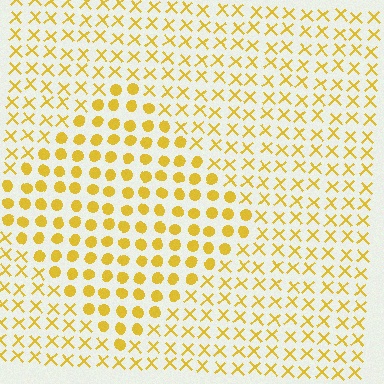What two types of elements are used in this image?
The image uses circles inside the diamond region and X marks outside it.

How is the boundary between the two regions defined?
The boundary is defined by a change in element shape: circles inside vs. X marks outside. All elements share the same color and spacing.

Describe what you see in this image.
The image is filled with small yellow elements arranged in a uniform grid. A diamond-shaped region contains circles, while the surrounding area contains X marks. The boundary is defined purely by the change in element shape.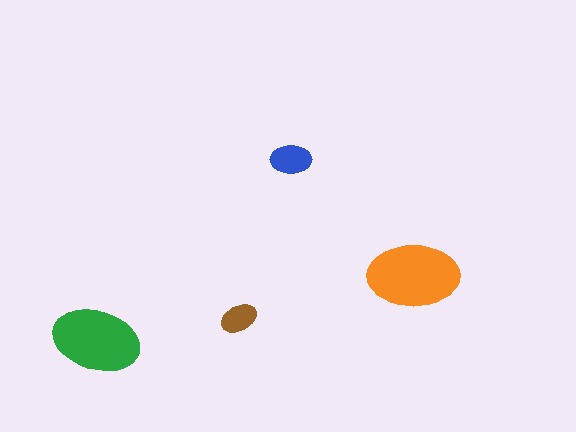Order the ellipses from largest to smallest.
the orange one, the green one, the blue one, the brown one.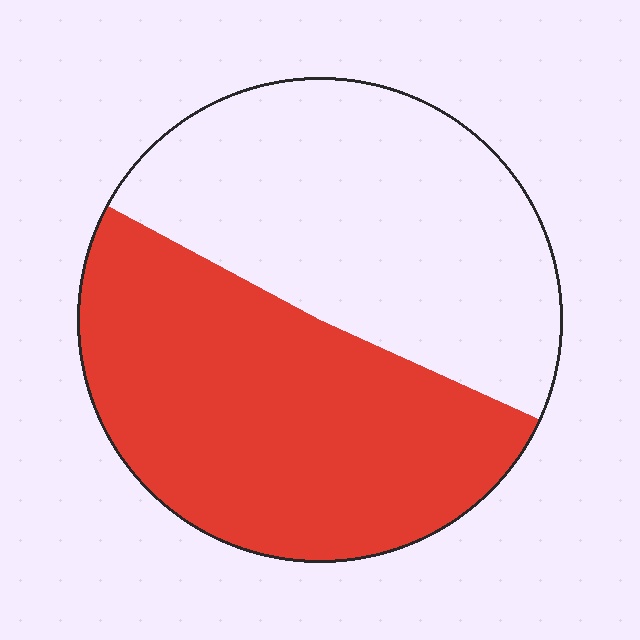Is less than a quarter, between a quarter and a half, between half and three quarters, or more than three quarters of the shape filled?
Between half and three quarters.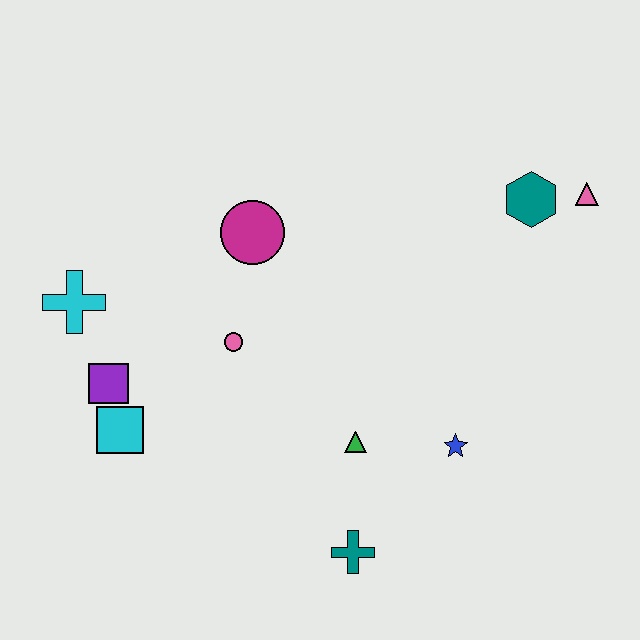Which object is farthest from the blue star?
The cyan cross is farthest from the blue star.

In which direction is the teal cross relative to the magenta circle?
The teal cross is below the magenta circle.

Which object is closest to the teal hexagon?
The pink triangle is closest to the teal hexagon.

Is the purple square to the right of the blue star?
No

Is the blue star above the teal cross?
Yes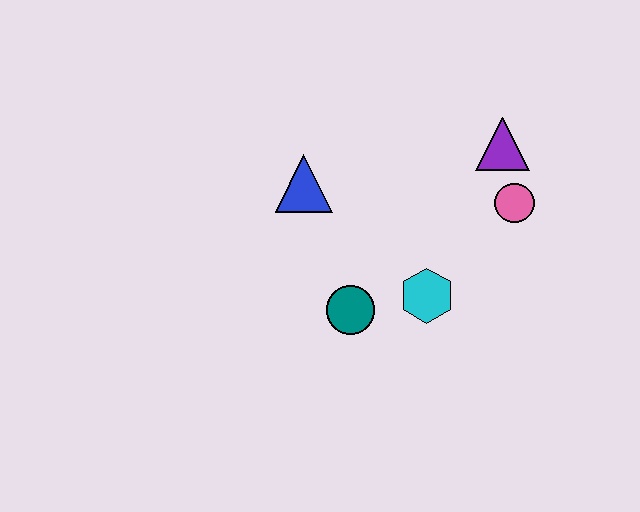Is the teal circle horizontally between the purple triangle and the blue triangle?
Yes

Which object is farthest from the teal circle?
The purple triangle is farthest from the teal circle.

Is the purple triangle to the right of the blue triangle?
Yes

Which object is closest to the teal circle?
The cyan hexagon is closest to the teal circle.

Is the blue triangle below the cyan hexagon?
No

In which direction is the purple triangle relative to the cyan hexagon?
The purple triangle is above the cyan hexagon.